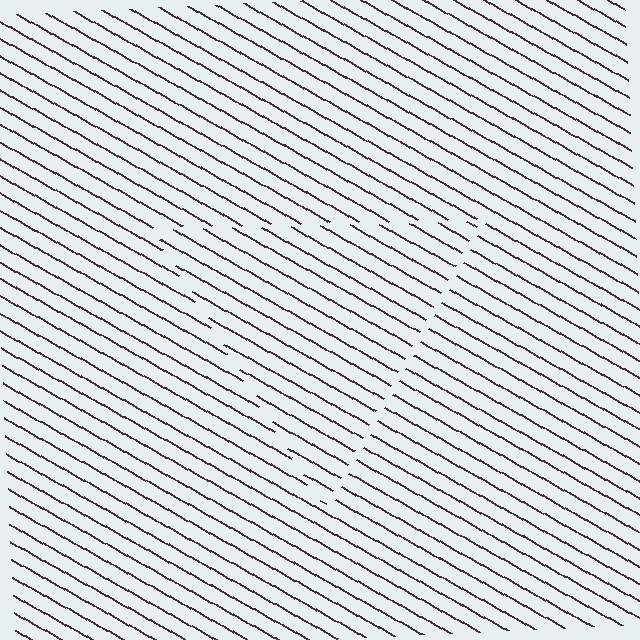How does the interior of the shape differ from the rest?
The interior of the shape contains the same grating, shifted by half a period — the contour is defined by the phase discontinuity where line-ends from the inner and outer gratings abut.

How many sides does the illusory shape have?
3 sides — the line-ends trace a triangle.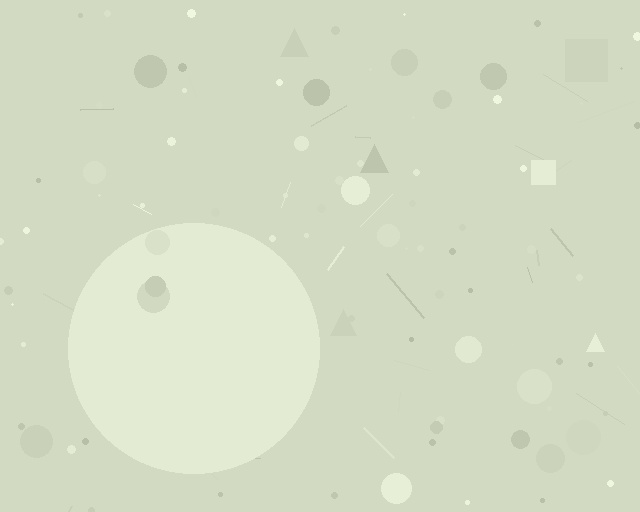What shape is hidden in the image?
A circle is hidden in the image.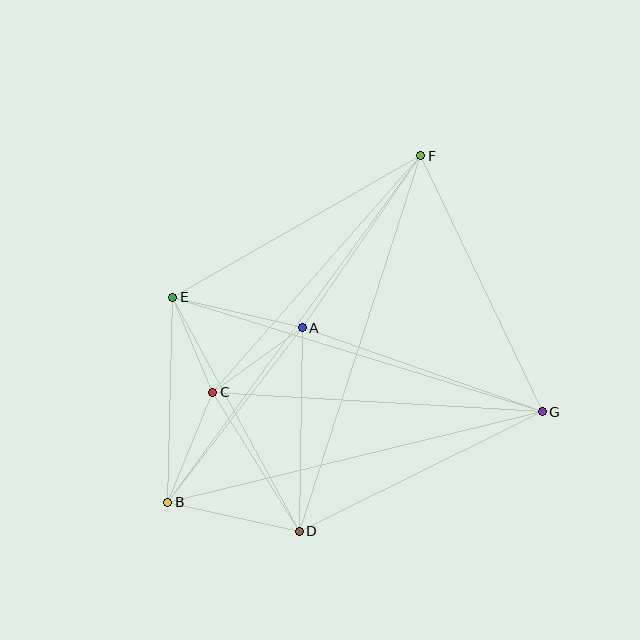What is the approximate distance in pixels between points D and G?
The distance between D and G is approximately 271 pixels.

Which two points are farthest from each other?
Points B and F are farthest from each other.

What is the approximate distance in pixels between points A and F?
The distance between A and F is approximately 209 pixels.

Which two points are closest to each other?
Points C and E are closest to each other.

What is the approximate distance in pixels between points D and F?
The distance between D and F is approximately 395 pixels.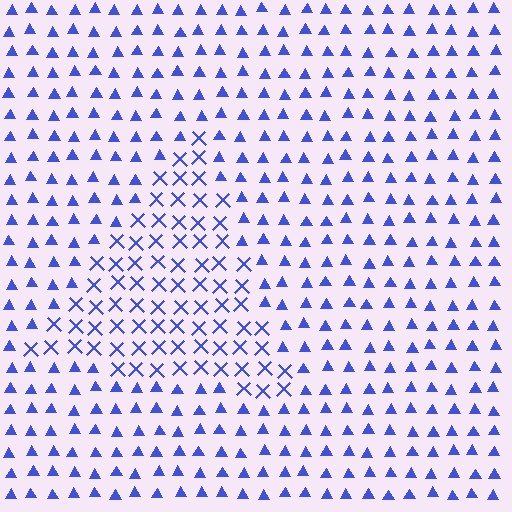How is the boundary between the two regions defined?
The boundary is defined by a change in element shape: X marks inside vs. triangles outside. All elements share the same color and spacing.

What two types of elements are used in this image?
The image uses X marks inside the triangle region and triangles outside it.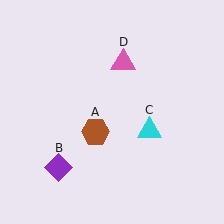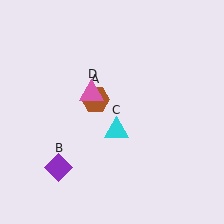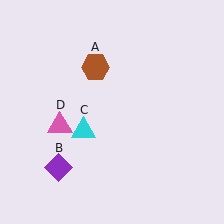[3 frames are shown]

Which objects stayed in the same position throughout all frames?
Purple diamond (object B) remained stationary.